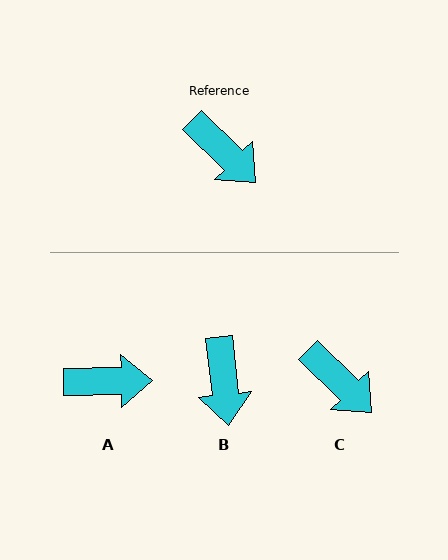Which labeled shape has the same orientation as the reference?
C.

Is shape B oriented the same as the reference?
No, it is off by about 39 degrees.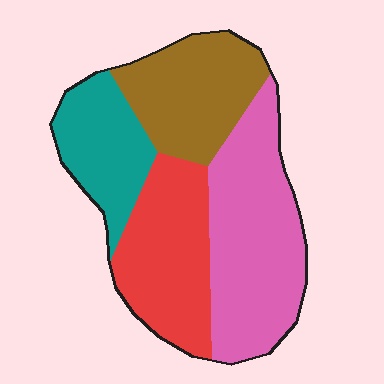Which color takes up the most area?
Pink, at roughly 35%.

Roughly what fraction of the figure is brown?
Brown covers 23% of the figure.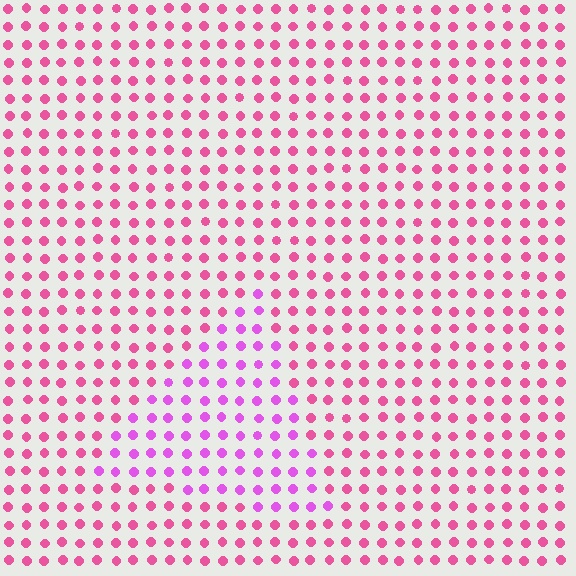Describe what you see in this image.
The image is filled with small pink elements in a uniform arrangement. A triangle-shaped region is visible where the elements are tinted to a slightly different hue, forming a subtle color boundary.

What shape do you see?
I see a triangle.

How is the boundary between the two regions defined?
The boundary is defined purely by a slight shift in hue (about 33 degrees). Spacing, size, and orientation are identical on both sides.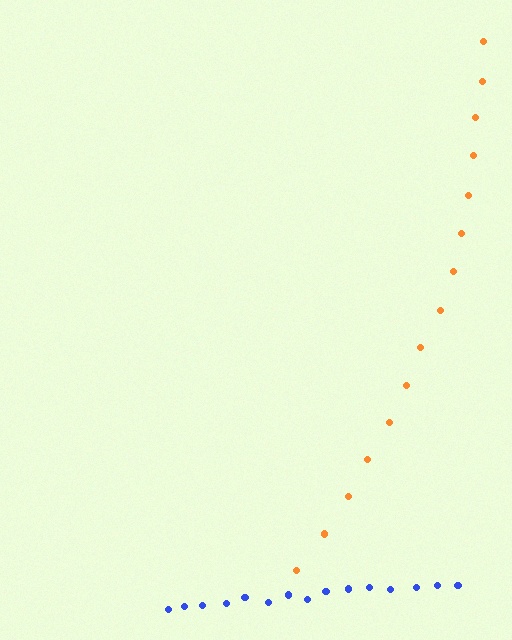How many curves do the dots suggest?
There are 2 distinct paths.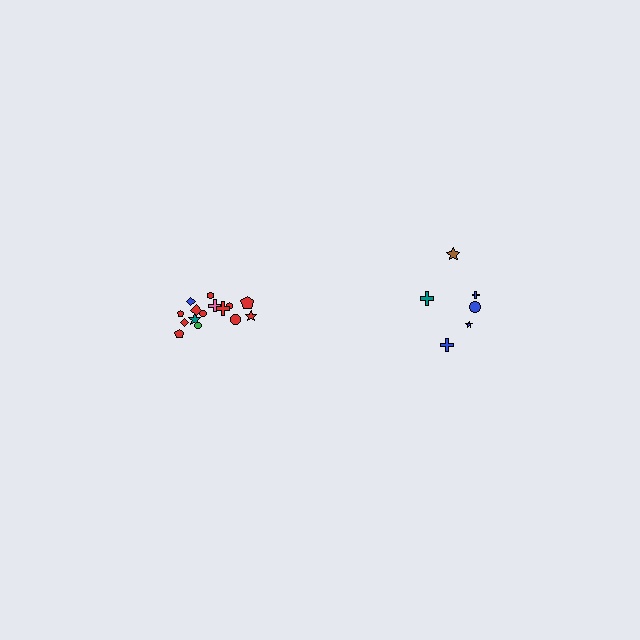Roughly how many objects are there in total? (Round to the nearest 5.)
Roughly 20 objects in total.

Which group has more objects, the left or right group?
The left group.